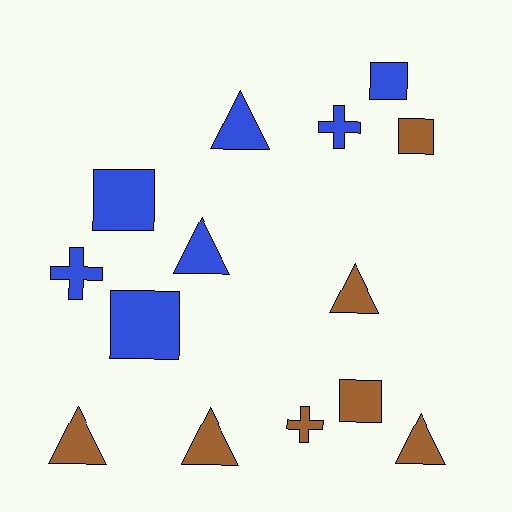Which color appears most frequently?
Blue, with 7 objects.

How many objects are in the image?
There are 14 objects.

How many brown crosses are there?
There is 1 brown cross.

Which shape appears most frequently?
Triangle, with 6 objects.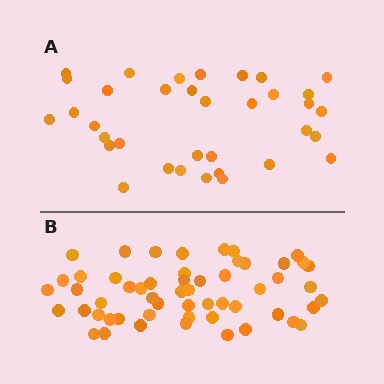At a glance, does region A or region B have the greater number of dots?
Region B (the bottom region) has more dots.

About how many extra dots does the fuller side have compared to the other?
Region B has approximately 20 more dots than region A.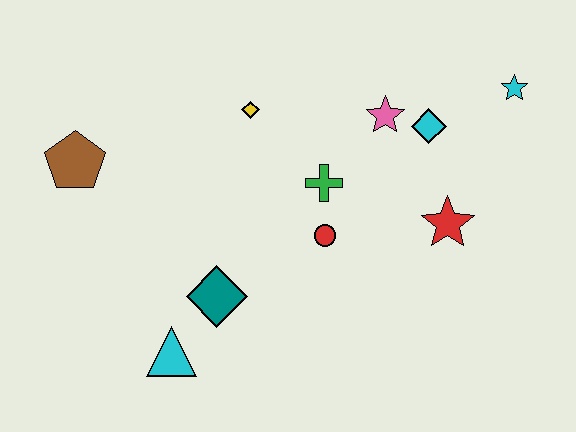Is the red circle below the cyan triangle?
No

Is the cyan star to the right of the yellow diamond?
Yes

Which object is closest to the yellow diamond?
The green cross is closest to the yellow diamond.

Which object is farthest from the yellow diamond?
The cyan star is farthest from the yellow diamond.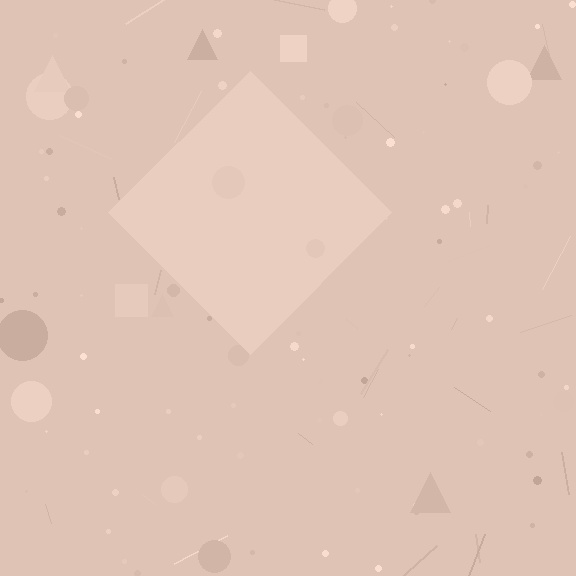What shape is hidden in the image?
A diamond is hidden in the image.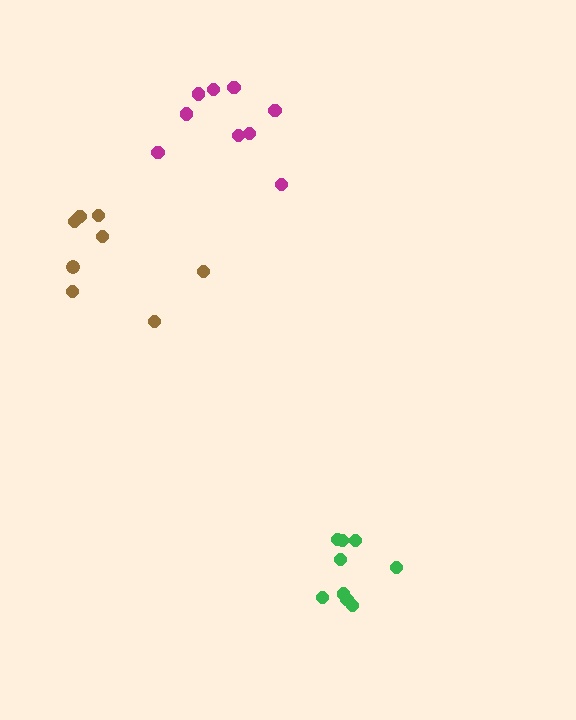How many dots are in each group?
Group 1: 9 dots, Group 2: 8 dots, Group 3: 9 dots (26 total).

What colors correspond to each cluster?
The clusters are colored: magenta, brown, green.